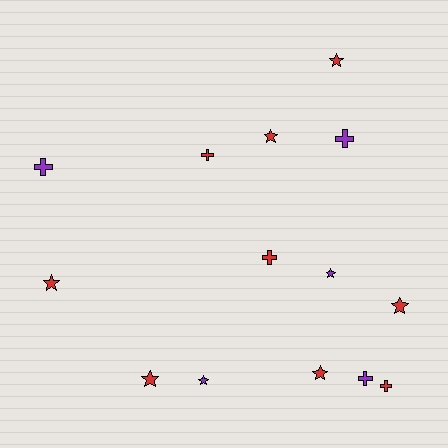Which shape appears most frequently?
Star, with 8 objects.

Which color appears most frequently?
Red, with 9 objects.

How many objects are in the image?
There are 14 objects.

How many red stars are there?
There are 6 red stars.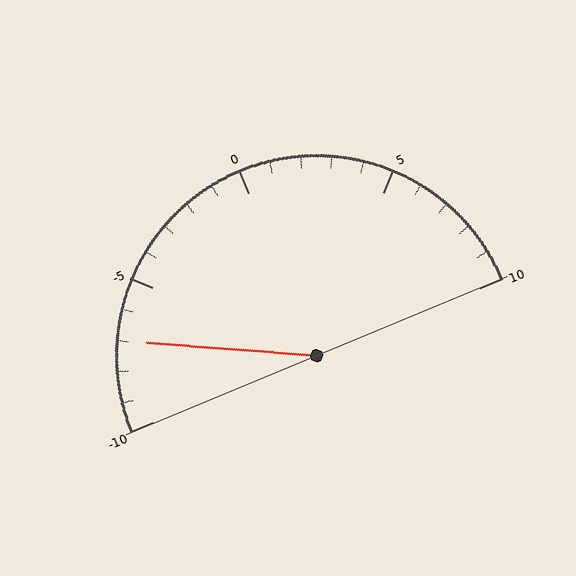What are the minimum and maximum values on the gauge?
The gauge ranges from -10 to 10.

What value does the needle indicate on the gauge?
The needle indicates approximately -7.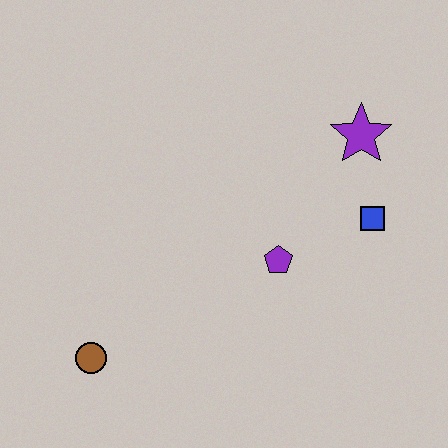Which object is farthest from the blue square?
The brown circle is farthest from the blue square.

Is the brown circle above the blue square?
No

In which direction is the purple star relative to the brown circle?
The purple star is to the right of the brown circle.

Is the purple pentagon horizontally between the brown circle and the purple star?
Yes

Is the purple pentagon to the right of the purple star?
No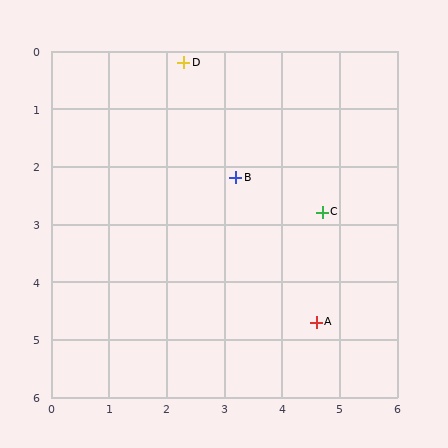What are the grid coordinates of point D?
Point D is at approximately (2.3, 0.2).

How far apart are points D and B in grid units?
Points D and B are about 2.2 grid units apart.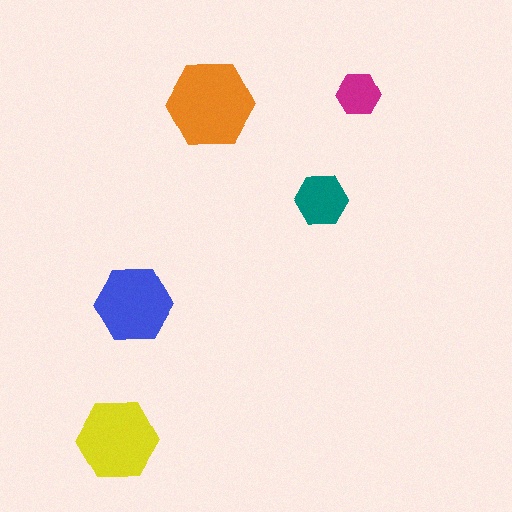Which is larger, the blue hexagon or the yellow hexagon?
The yellow one.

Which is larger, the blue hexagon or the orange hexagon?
The orange one.